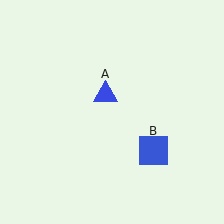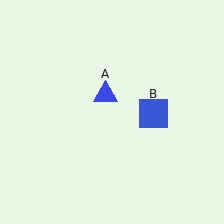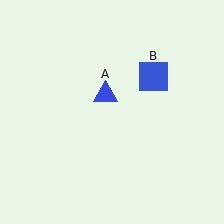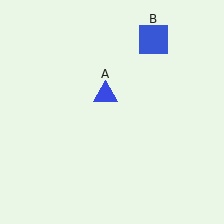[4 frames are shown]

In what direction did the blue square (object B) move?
The blue square (object B) moved up.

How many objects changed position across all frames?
1 object changed position: blue square (object B).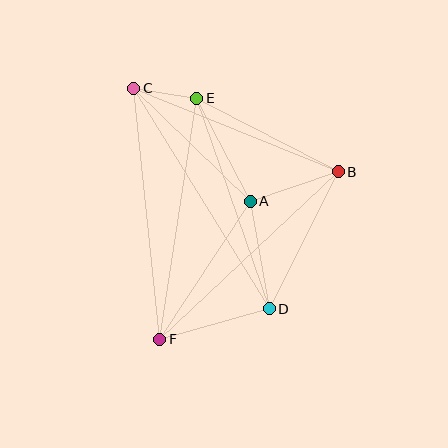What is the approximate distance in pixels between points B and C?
The distance between B and C is approximately 221 pixels.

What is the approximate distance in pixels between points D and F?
The distance between D and F is approximately 114 pixels.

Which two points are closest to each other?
Points C and E are closest to each other.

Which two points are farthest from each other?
Points C and D are farthest from each other.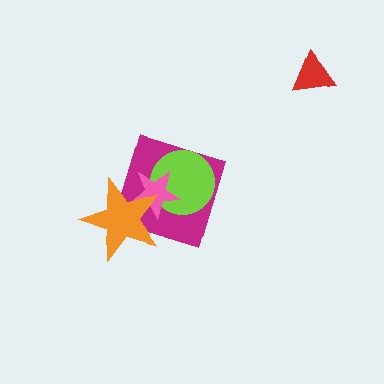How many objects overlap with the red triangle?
0 objects overlap with the red triangle.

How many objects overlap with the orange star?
2 objects overlap with the orange star.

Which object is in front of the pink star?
The orange star is in front of the pink star.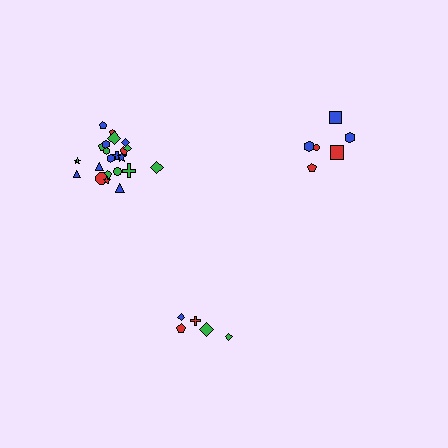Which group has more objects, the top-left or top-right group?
The top-left group.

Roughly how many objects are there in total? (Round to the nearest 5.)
Roughly 35 objects in total.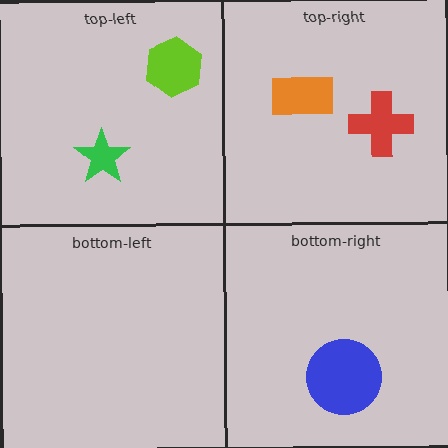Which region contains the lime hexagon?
The top-left region.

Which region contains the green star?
The top-left region.